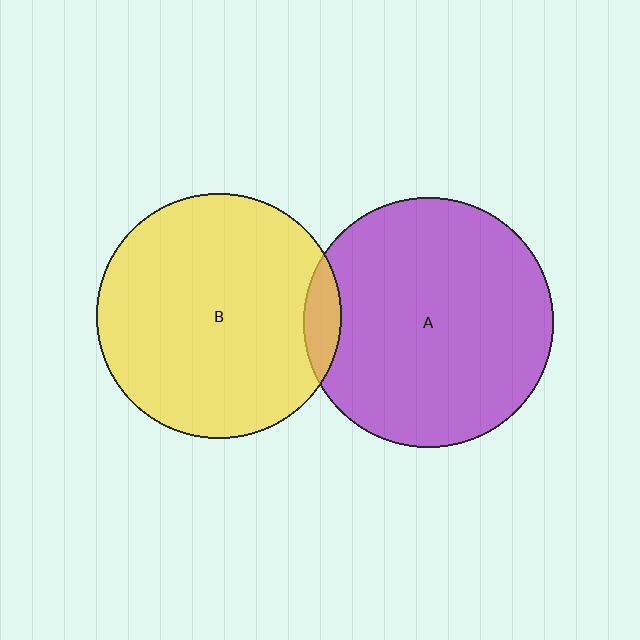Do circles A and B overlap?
Yes.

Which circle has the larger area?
Circle A (purple).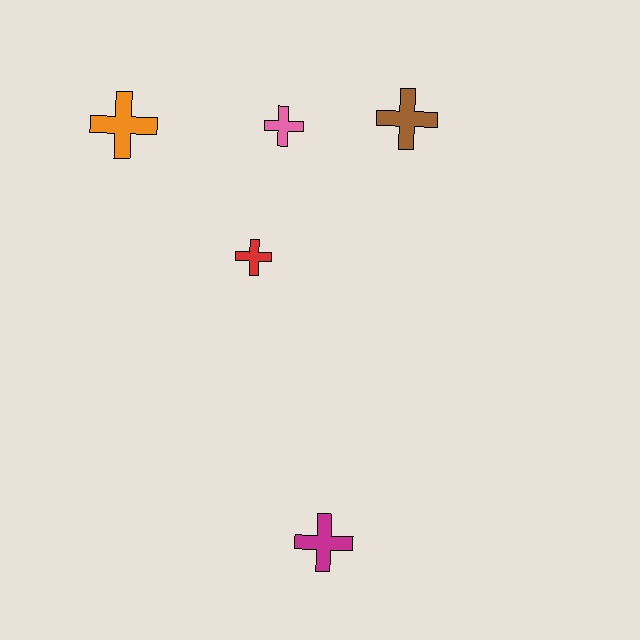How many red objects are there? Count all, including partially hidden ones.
There is 1 red object.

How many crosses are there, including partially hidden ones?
There are 5 crosses.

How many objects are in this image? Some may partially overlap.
There are 5 objects.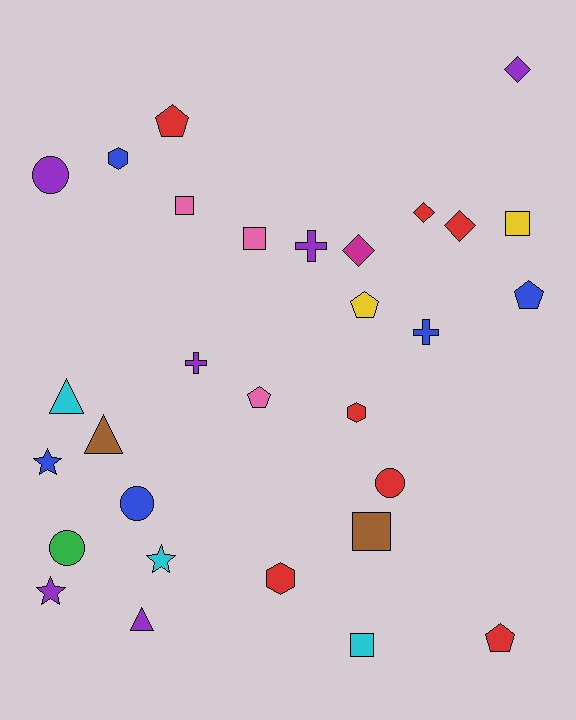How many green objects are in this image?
There is 1 green object.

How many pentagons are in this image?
There are 5 pentagons.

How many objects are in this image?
There are 30 objects.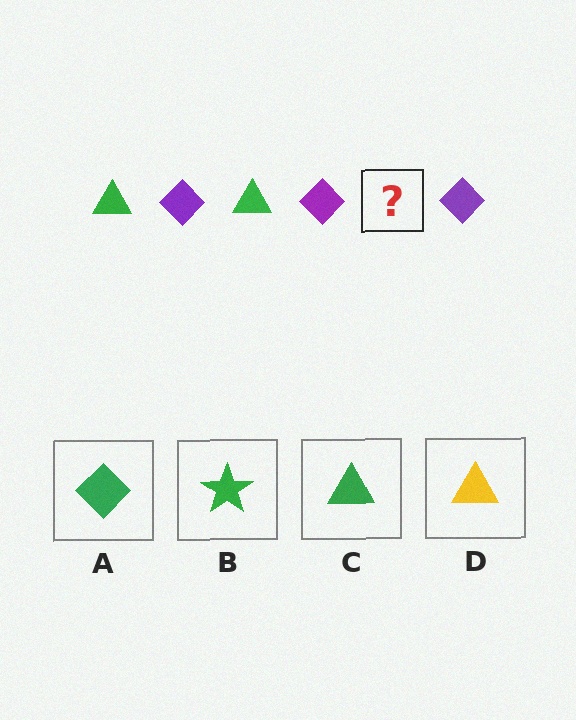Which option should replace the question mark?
Option C.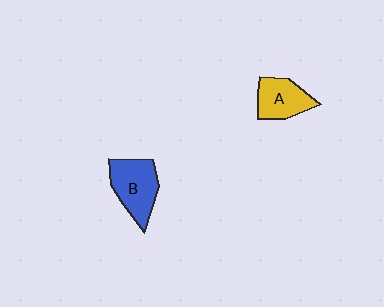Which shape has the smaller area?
Shape A (yellow).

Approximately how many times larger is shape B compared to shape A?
Approximately 1.3 times.